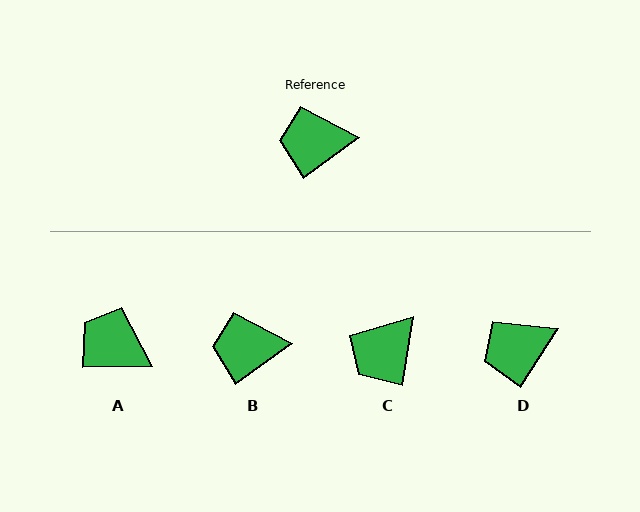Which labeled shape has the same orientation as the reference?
B.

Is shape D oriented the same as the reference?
No, it is off by about 22 degrees.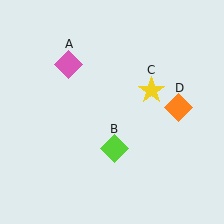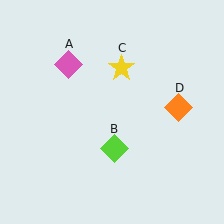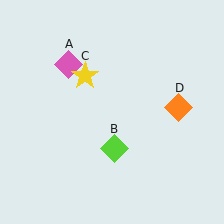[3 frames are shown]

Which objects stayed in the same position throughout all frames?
Pink diamond (object A) and lime diamond (object B) and orange diamond (object D) remained stationary.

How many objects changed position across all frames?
1 object changed position: yellow star (object C).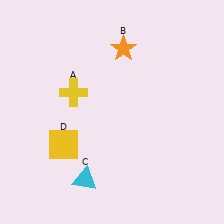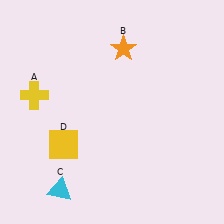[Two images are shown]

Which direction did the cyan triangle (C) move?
The cyan triangle (C) moved left.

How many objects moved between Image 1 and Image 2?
2 objects moved between the two images.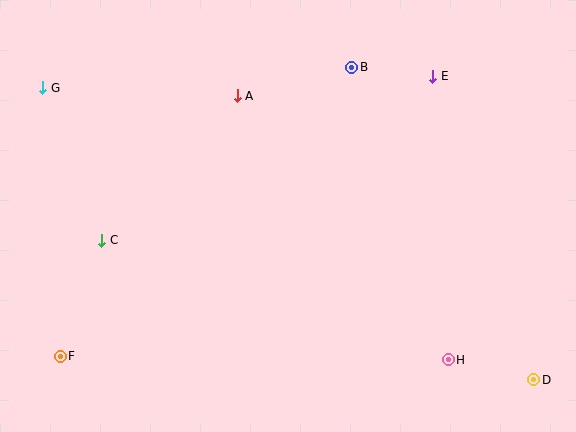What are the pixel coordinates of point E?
Point E is at (433, 76).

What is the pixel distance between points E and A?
The distance between E and A is 197 pixels.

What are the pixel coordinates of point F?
Point F is at (60, 356).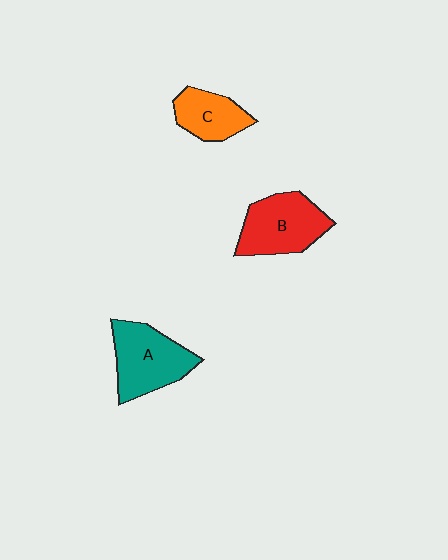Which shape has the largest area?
Shape A (teal).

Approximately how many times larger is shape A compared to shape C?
Approximately 1.5 times.